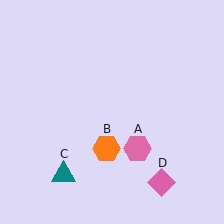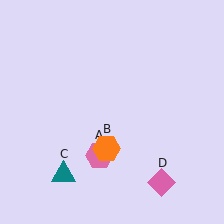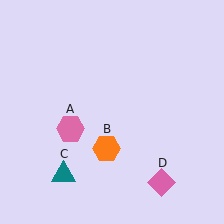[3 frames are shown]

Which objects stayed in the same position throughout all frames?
Orange hexagon (object B) and teal triangle (object C) and pink diamond (object D) remained stationary.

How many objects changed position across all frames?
1 object changed position: pink hexagon (object A).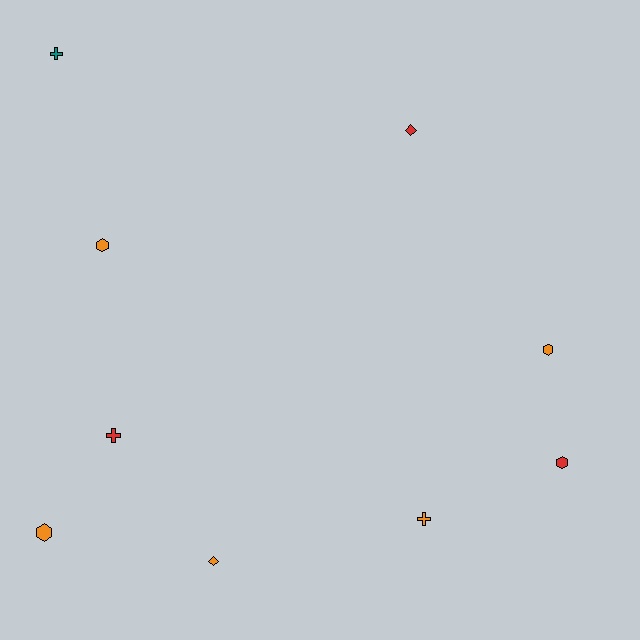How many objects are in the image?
There are 9 objects.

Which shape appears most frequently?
Hexagon, with 4 objects.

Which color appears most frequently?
Orange, with 5 objects.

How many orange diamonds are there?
There is 1 orange diamond.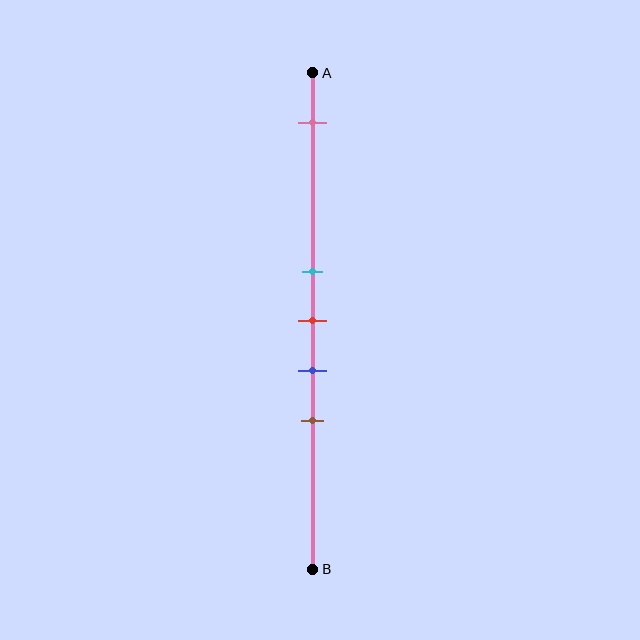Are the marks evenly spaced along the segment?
No, the marks are not evenly spaced.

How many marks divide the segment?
There are 5 marks dividing the segment.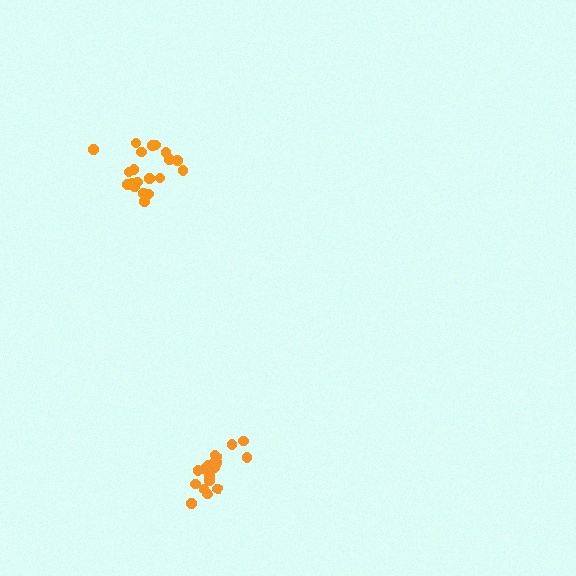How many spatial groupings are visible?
There are 2 spatial groupings.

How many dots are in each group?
Group 1: 18 dots, Group 2: 20 dots (38 total).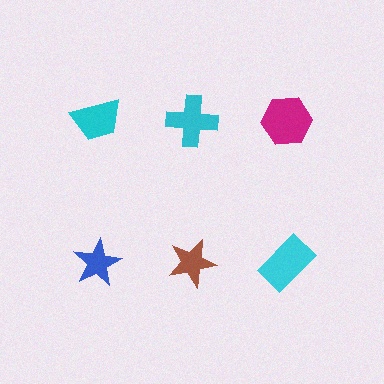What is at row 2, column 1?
A blue star.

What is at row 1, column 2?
A cyan cross.